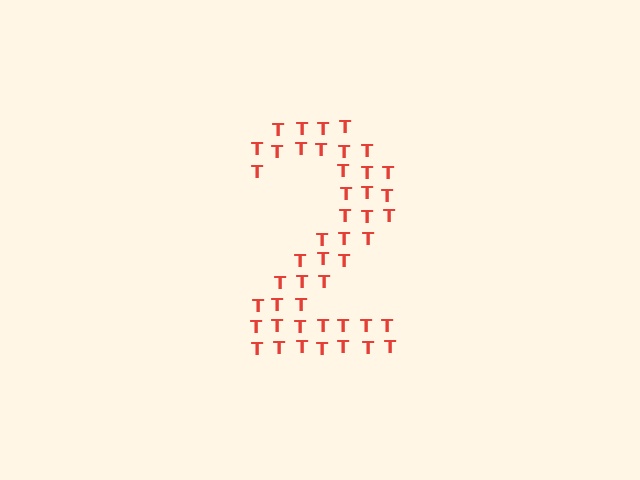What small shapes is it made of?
It is made of small letter T's.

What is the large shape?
The large shape is the digit 2.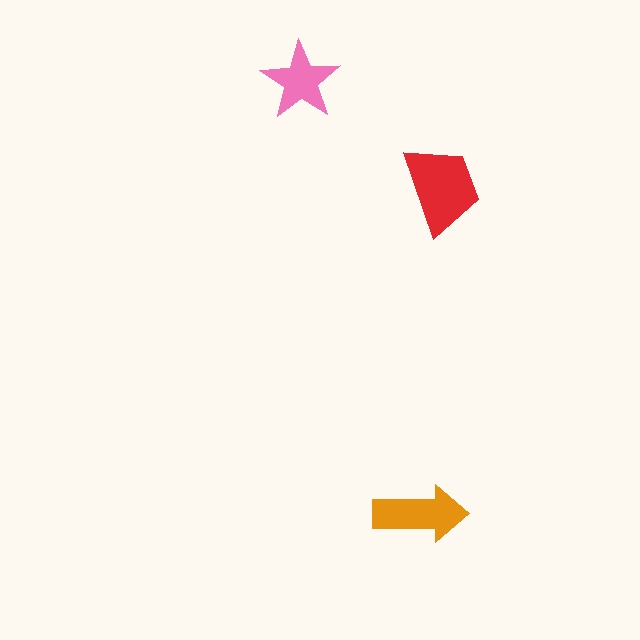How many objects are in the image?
There are 3 objects in the image.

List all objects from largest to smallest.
The red trapezoid, the orange arrow, the pink star.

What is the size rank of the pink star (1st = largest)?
3rd.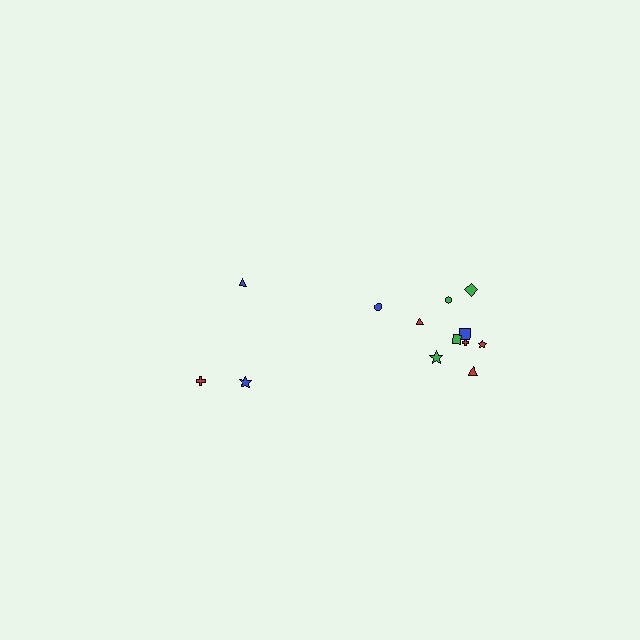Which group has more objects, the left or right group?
The right group.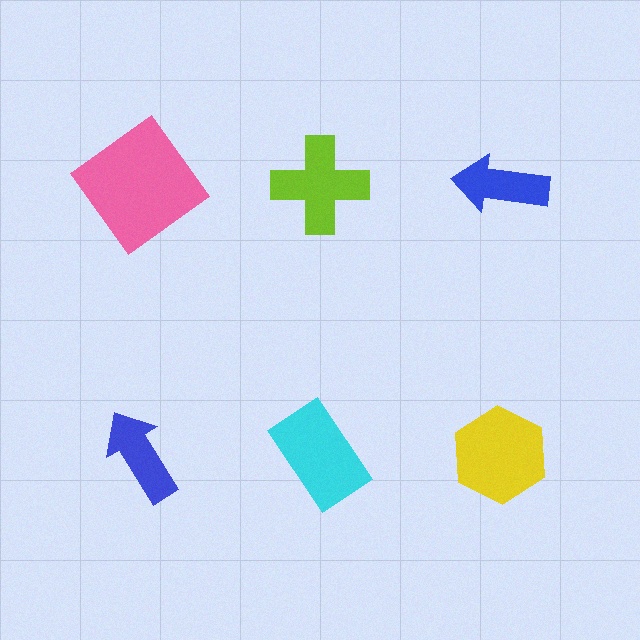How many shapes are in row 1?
3 shapes.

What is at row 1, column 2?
A lime cross.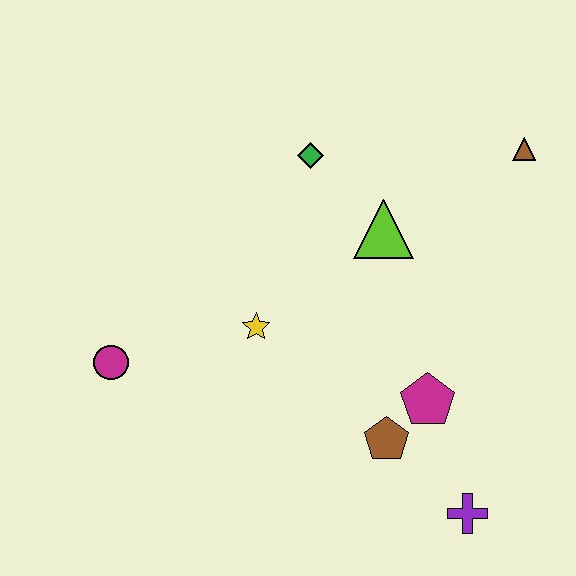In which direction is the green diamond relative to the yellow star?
The green diamond is above the yellow star.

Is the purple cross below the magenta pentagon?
Yes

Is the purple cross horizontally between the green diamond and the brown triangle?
Yes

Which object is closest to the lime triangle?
The green diamond is closest to the lime triangle.